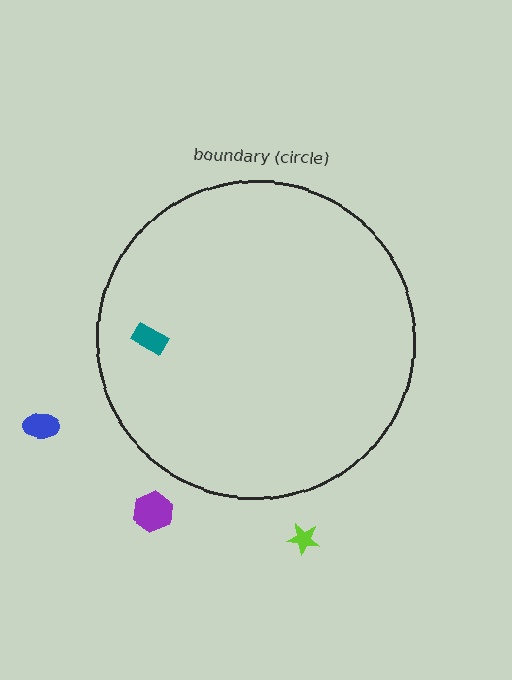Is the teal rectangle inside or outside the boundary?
Inside.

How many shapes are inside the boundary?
1 inside, 3 outside.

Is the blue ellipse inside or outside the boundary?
Outside.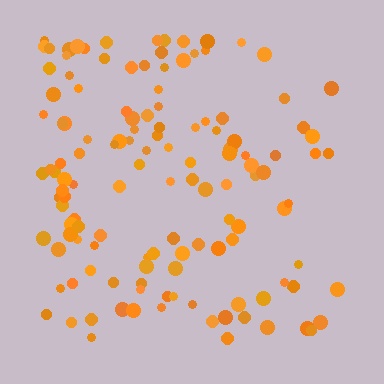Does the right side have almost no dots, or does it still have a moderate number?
Still a moderate number, just noticeably fewer than the left.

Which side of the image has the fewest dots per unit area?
The right.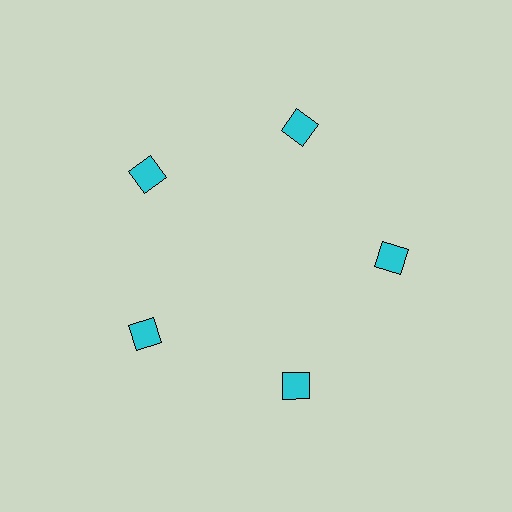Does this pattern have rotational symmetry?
Yes, this pattern has 5-fold rotational symmetry. It looks the same after rotating 72 degrees around the center.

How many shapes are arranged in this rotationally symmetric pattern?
There are 5 shapes, arranged in 5 groups of 1.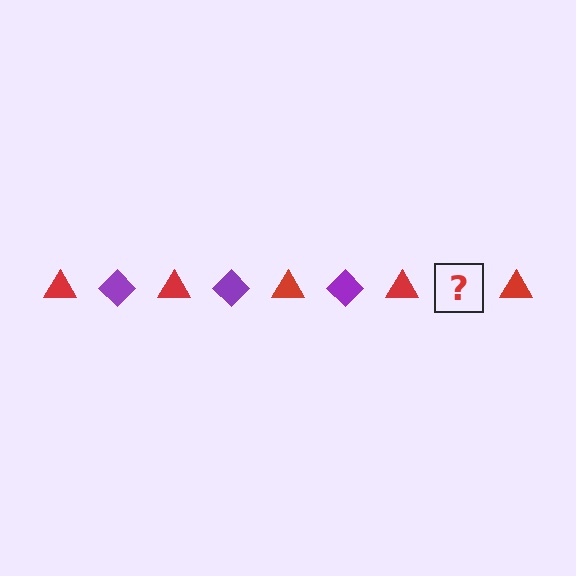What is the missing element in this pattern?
The missing element is a purple diamond.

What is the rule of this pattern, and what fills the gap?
The rule is that the pattern alternates between red triangle and purple diamond. The gap should be filled with a purple diamond.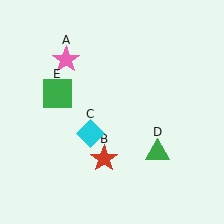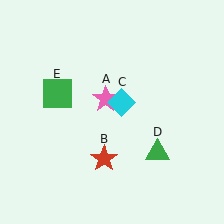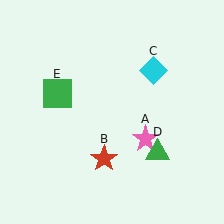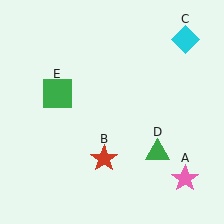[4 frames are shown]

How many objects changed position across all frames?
2 objects changed position: pink star (object A), cyan diamond (object C).